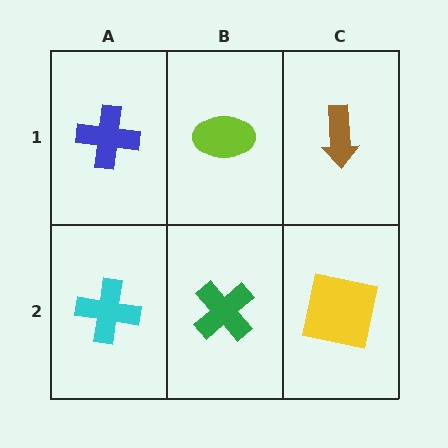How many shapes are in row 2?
3 shapes.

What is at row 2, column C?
A yellow square.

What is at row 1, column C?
A brown arrow.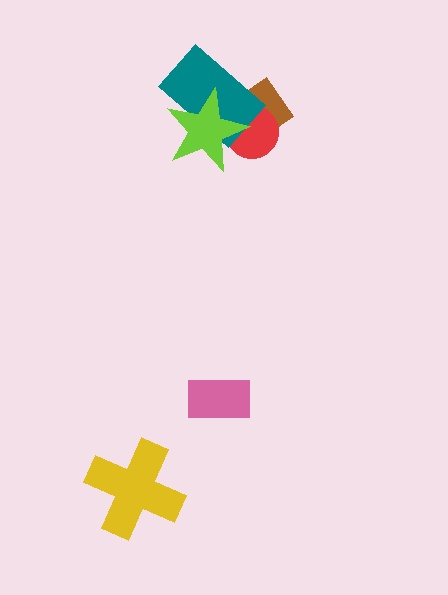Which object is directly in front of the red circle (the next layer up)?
The teal rectangle is directly in front of the red circle.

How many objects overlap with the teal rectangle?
3 objects overlap with the teal rectangle.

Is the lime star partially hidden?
No, no other shape covers it.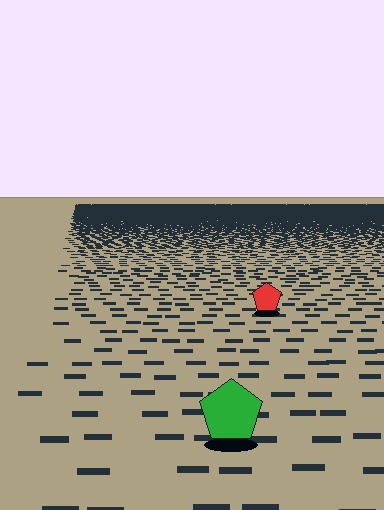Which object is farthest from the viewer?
The red pentagon is farthest from the viewer. It appears smaller and the ground texture around it is denser.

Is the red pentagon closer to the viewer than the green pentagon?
No. The green pentagon is closer — you can tell from the texture gradient: the ground texture is coarser near it.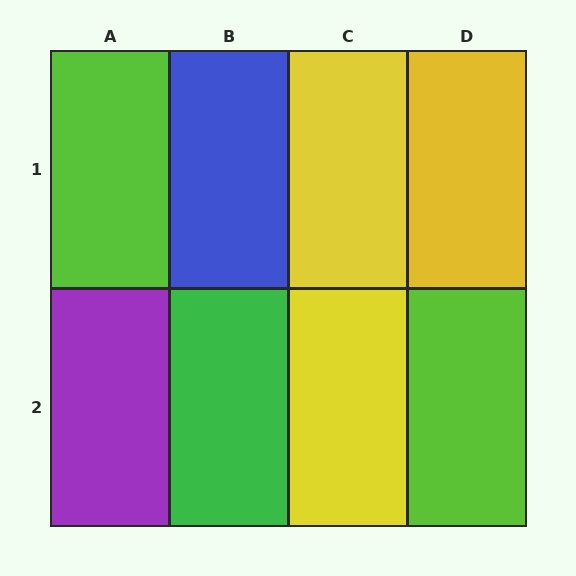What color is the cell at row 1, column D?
Yellow.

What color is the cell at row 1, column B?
Blue.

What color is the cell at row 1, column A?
Lime.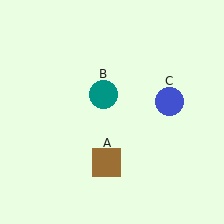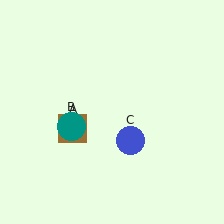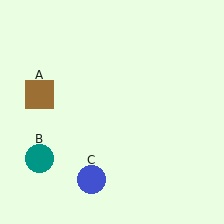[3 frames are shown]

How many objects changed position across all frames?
3 objects changed position: brown square (object A), teal circle (object B), blue circle (object C).